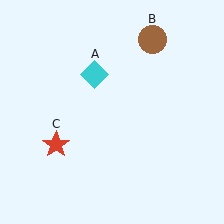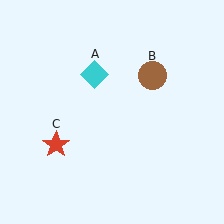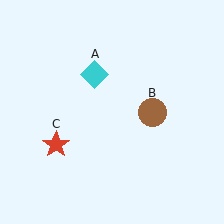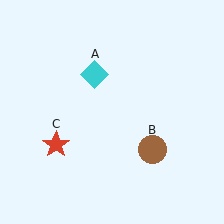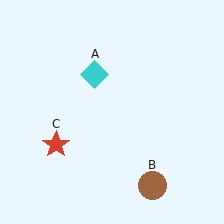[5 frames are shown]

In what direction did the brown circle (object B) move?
The brown circle (object B) moved down.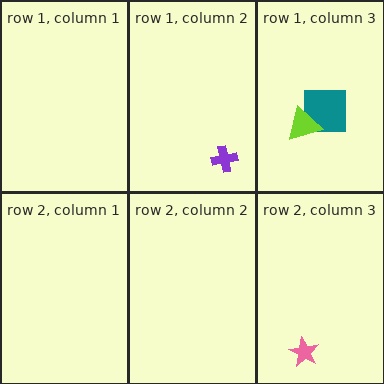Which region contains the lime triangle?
The row 1, column 3 region.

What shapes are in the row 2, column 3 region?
The pink star.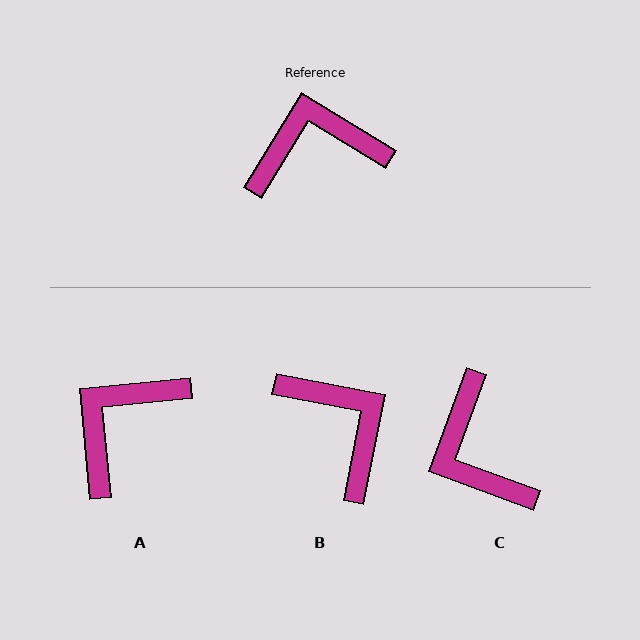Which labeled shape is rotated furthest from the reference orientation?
C, about 101 degrees away.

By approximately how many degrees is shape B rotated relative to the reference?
Approximately 70 degrees clockwise.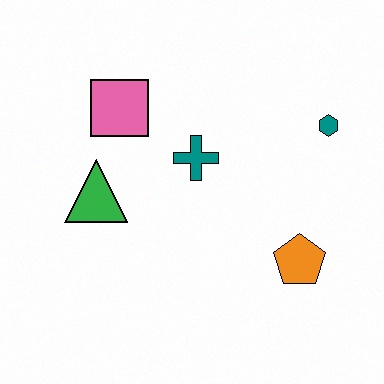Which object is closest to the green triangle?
The pink square is closest to the green triangle.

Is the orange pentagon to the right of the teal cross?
Yes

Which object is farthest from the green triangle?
The teal hexagon is farthest from the green triangle.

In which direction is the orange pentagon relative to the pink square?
The orange pentagon is to the right of the pink square.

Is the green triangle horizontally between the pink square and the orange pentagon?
No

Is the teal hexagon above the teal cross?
Yes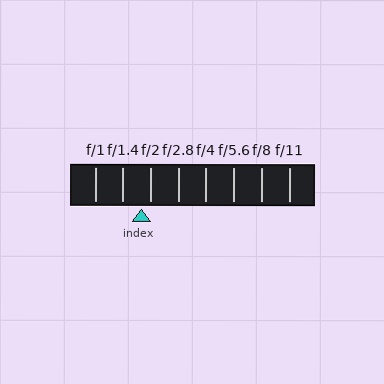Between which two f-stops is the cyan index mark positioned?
The index mark is between f/1.4 and f/2.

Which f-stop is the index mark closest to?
The index mark is closest to f/2.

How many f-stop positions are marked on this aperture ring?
There are 8 f-stop positions marked.